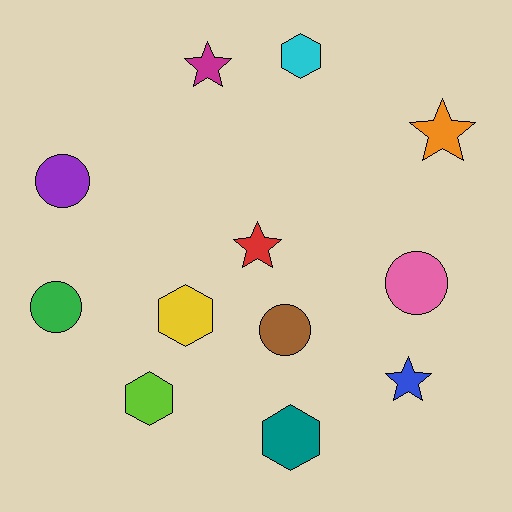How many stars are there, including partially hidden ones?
There are 4 stars.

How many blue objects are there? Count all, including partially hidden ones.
There is 1 blue object.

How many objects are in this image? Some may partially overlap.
There are 12 objects.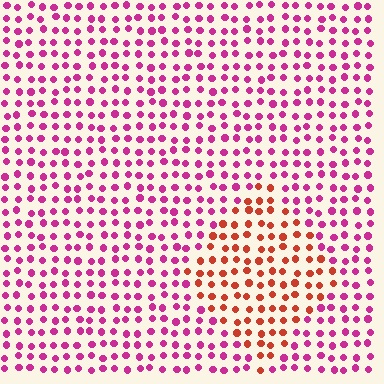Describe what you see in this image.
The image is filled with small magenta elements in a uniform arrangement. A diamond-shaped region is visible where the elements are tinted to a slightly different hue, forming a subtle color boundary.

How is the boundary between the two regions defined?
The boundary is defined purely by a slight shift in hue (about 47 degrees). Spacing, size, and orientation are identical on both sides.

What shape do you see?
I see a diamond.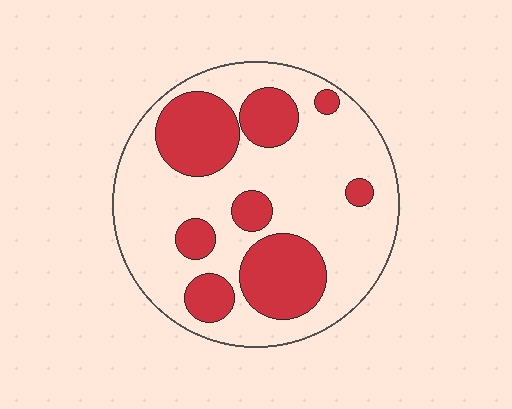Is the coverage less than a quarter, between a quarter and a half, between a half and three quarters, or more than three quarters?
Between a quarter and a half.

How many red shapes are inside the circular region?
8.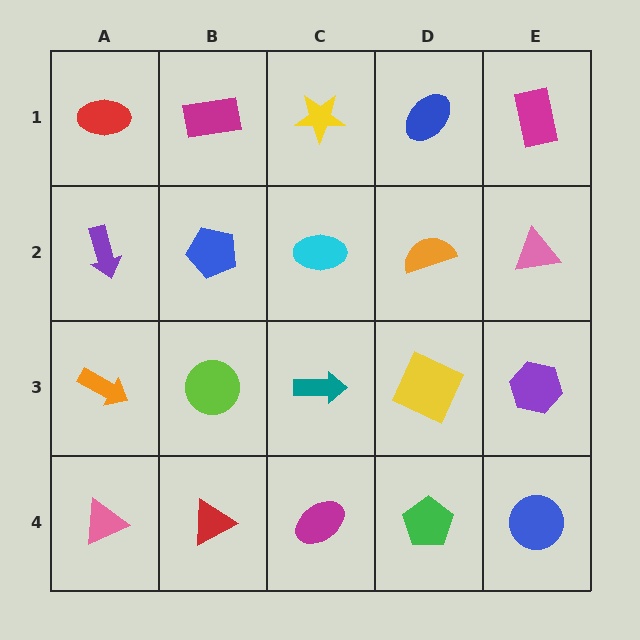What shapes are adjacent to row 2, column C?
A yellow star (row 1, column C), a teal arrow (row 3, column C), a blue pentagon (row 2, column B), an orange semicircle (row 2, column D).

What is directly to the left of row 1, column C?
A magenta rectangle.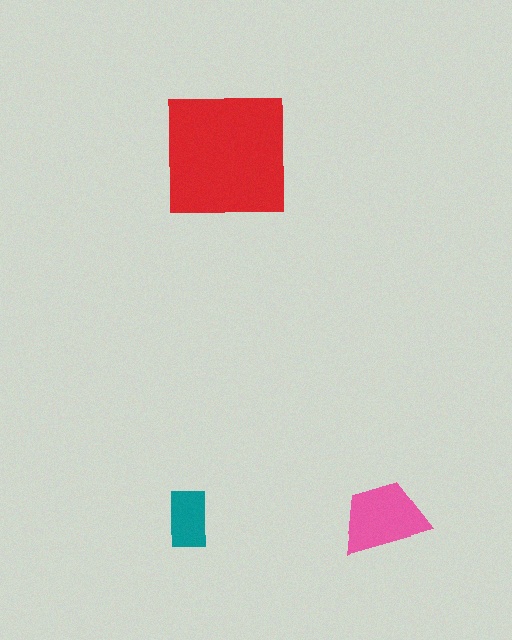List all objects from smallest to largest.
The teal rectangle, the pink trapezoid, the red square.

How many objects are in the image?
There are 3 objects in the image.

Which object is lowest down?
The teal rectangle is bottommost.